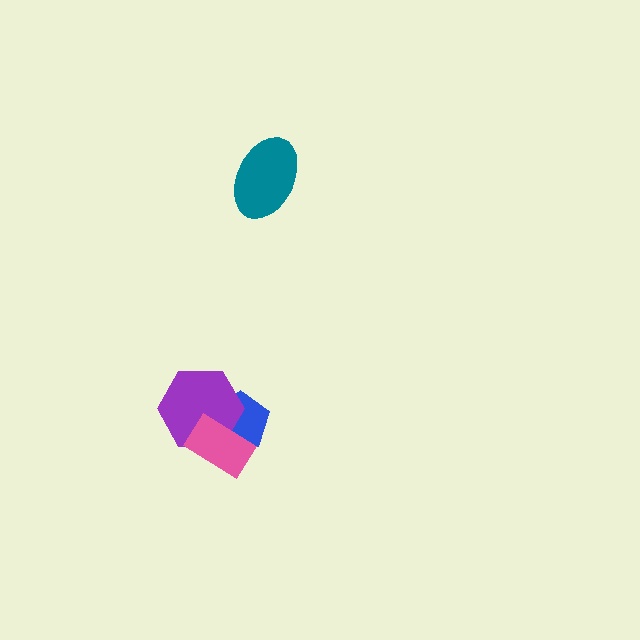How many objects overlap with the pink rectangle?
2 objects overlap with the pink rectangle.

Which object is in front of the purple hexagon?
The pink rectangle is in front of the purple hexagon.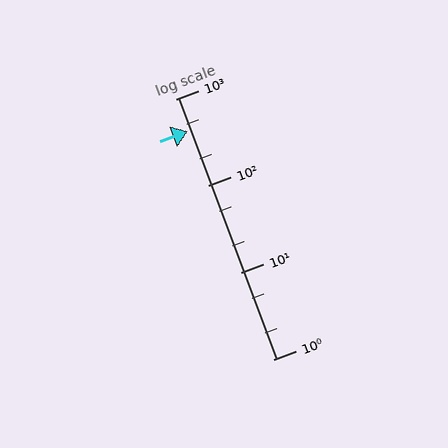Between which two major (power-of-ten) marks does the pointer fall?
The pointer is between 100 and 1000.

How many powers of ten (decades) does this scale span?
The scale spans 3 decades, from 1 to 1000.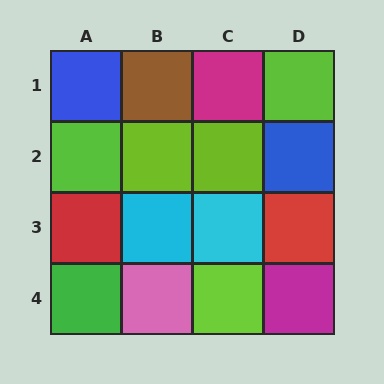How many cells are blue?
2 cells are blue.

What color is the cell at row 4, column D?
Magenta.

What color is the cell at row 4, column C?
Lime.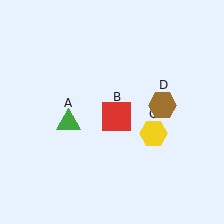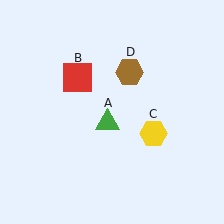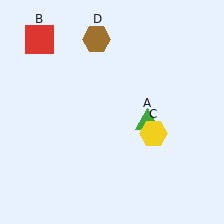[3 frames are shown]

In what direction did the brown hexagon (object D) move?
The brown hexagon (object D) moved up and to the left.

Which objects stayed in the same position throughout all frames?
Yellow hexagon (object C) remained stationary.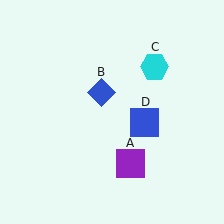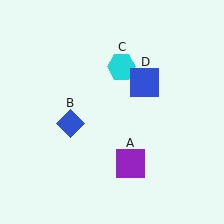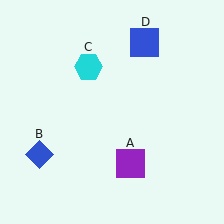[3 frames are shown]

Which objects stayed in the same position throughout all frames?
Purple square (object A) remained stationary.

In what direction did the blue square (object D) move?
The blue square (object D) moved up.